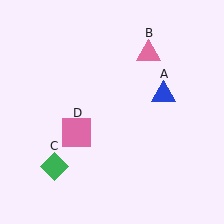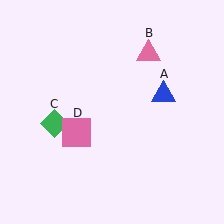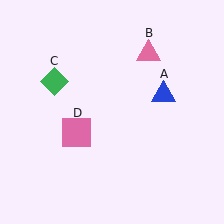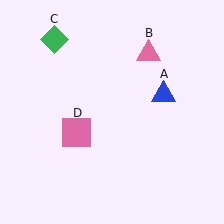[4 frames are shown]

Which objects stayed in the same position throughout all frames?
Blue triangle (object A) and pink triangle (object B) and pink square (object D) remained stationary.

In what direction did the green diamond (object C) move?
The green diamond (object C) moved up.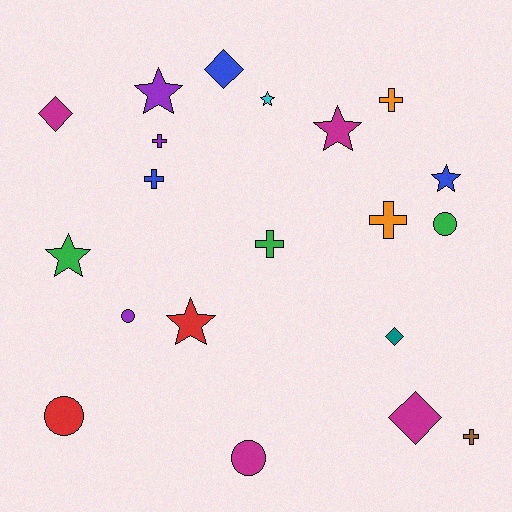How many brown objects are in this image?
There is 1 brown object.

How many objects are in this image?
There are 20 objects.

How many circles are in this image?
There are 4 circles.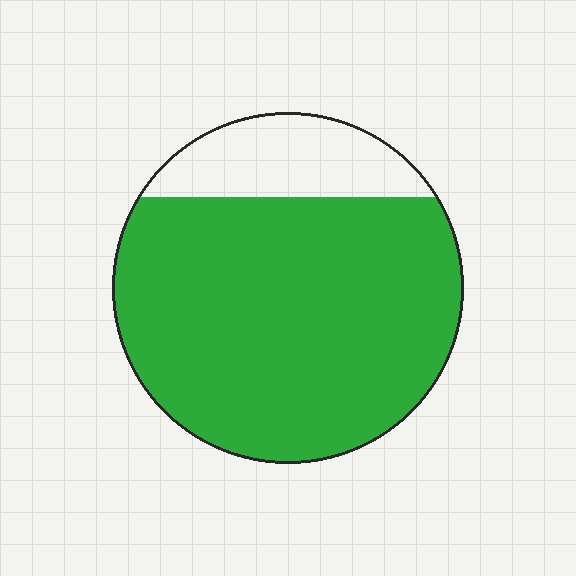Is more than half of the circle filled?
Yes.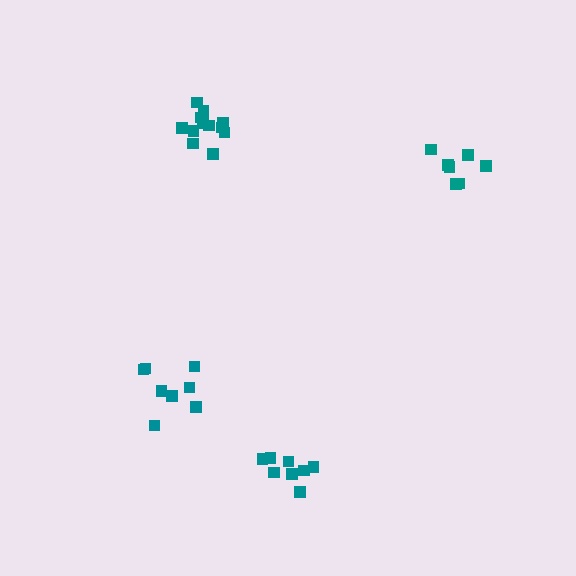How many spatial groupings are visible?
There are 4 spatial groupings.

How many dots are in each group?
Group 1: 12 dots, Group 2: 7 dots, Group 3: 8 dots, Group 4: 8 dots (35 total).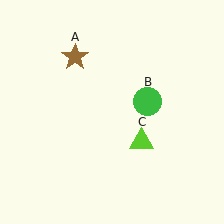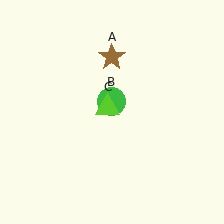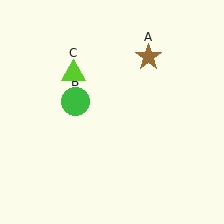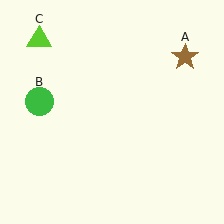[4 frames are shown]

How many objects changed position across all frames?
3 objects changed position: brown star (object A), green circle (object B), lime triangle (object C).